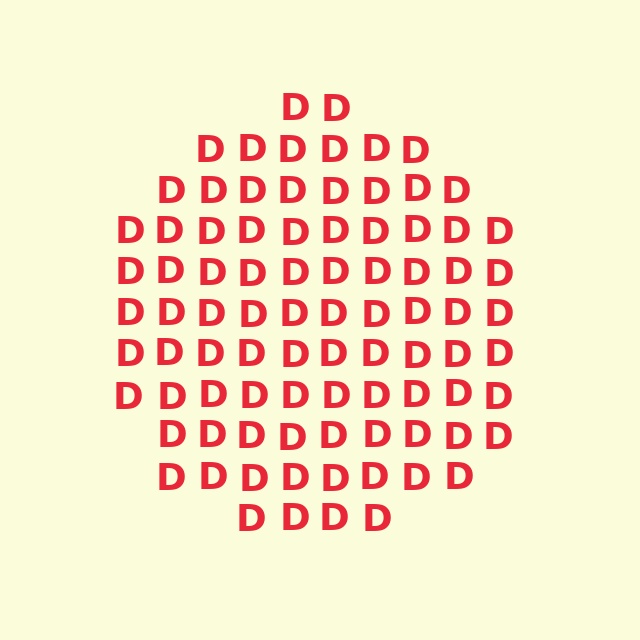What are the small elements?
The small elements are letter D's.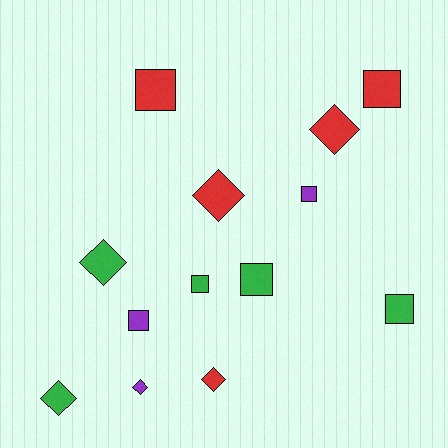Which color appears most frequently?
Red, with 5 objects.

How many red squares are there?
There are 2 red squares.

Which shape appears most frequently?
Square, with 7 objects.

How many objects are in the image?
There are 13 objects.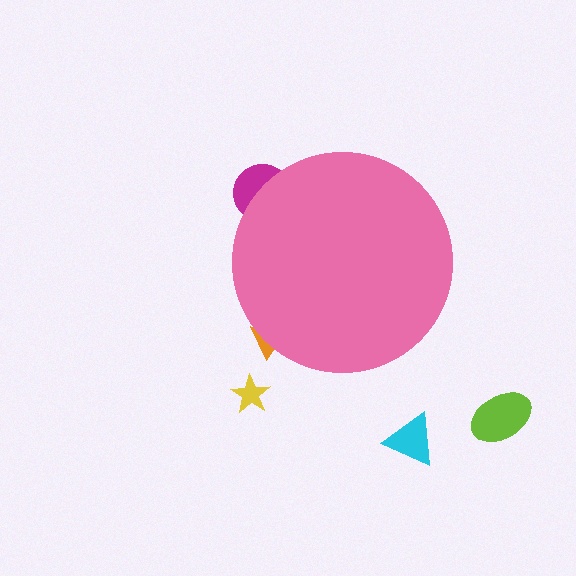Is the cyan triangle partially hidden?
No, the cyan triangle is fully visible.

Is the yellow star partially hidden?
No, the yellow star is fully visible.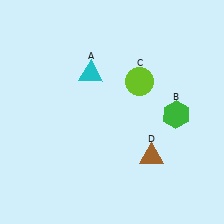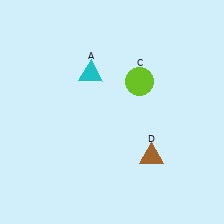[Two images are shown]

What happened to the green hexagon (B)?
The green hexagon (B) was removed in Image 2. It was in the bottom-right area of Image 1.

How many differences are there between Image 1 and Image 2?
There is 1 difference between the two images.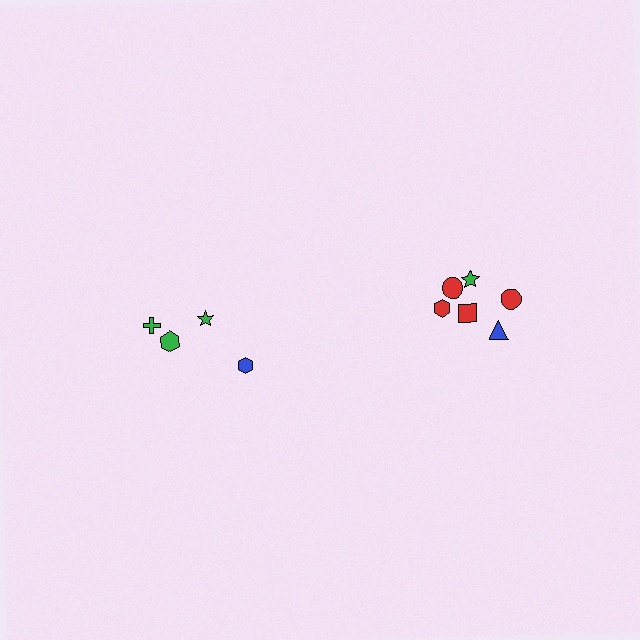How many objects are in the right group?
There are 6 objects.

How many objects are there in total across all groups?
There are 10 objects.